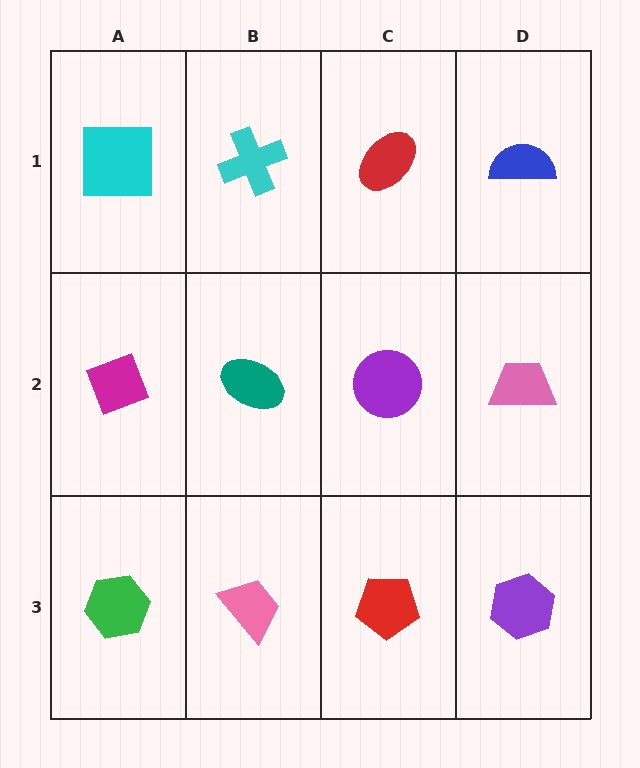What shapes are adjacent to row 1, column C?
A purple circle (row 2, column C), a cyan cross (row 1, column B), a blue semicircle (row 1, column D).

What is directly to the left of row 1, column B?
A cyan square.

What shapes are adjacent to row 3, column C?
A purple circle (row 2, column C), a pink trapezoid (row 3, column B), a purple hexagon (row 3, column D).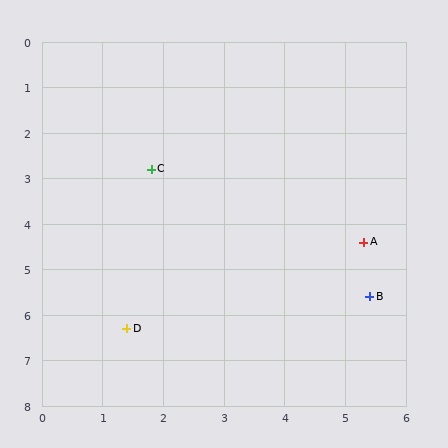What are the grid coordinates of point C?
Point C is at approximately (1.8, 2.8).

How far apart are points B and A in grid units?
Points B and A are about 1.2 grid units apart.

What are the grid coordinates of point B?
Point B is at approximately (5.4, 5.6).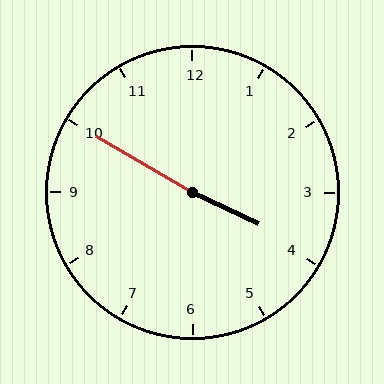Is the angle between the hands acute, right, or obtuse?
It is obtuse.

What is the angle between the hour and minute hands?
Approximately 175 degrees.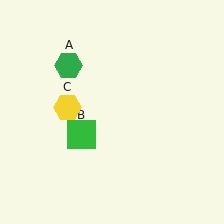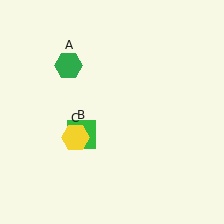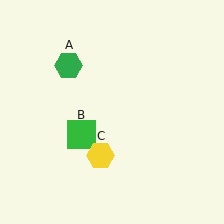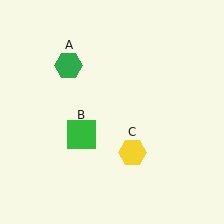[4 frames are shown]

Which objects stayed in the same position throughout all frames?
Green hexagon (object A) and green square (object B) remained stationary.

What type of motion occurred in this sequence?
The yellow hexagon (object C) rotated counterclockwise around the center of the scene.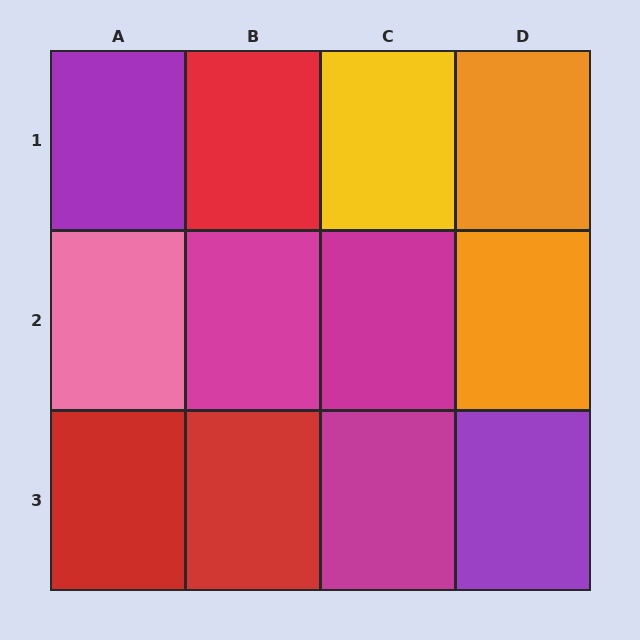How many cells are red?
3 cells are red.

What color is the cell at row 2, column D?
Orange.